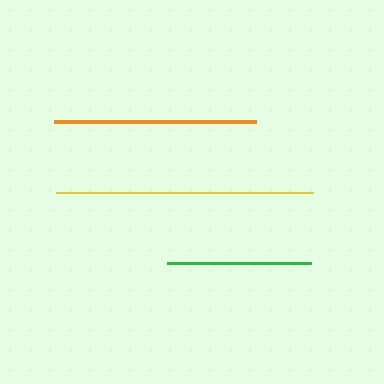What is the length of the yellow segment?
The yellow segment is approximately 256 pixels long.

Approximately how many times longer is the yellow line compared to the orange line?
The yellow line is approximately 1.3 times the length of the orange line.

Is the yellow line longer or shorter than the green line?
The yellow line is longer than the green line.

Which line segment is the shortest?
The green line is the shortest at approximately 144 pixels.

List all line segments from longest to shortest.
From longest to shortest: yellow, orange, green.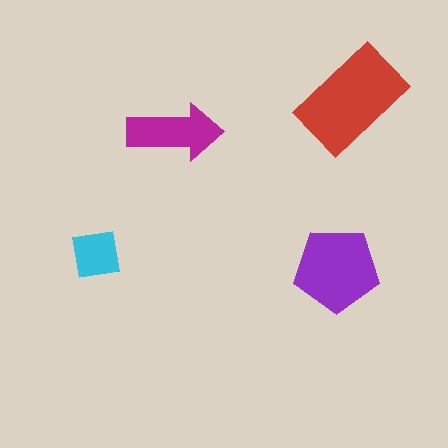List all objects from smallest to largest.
The cyan square, the magenta arrow, the purple pentagon, the red rectangle.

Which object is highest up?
The red rectangle is topmost.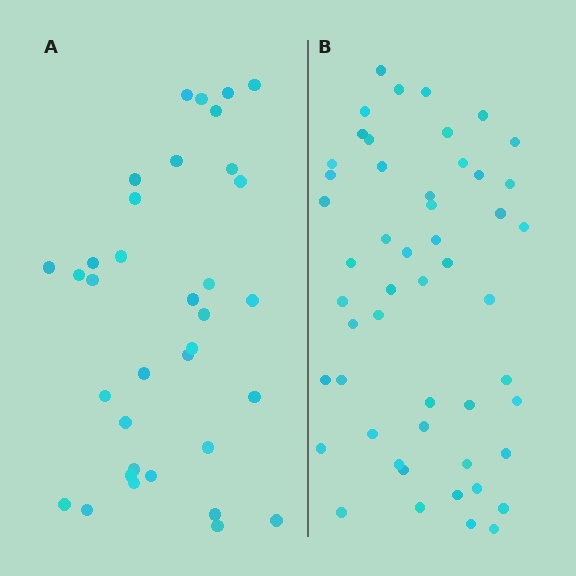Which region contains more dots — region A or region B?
Region B (the right region) has more dots.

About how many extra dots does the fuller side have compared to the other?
Region B has approximately 15 more dots than region A.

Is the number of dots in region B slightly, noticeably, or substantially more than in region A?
Region B has substantially more. The ratio is roughly 1.5 to 1.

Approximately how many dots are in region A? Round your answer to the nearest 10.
About 40 dots. (The exact count is 35, which rounds to 40.)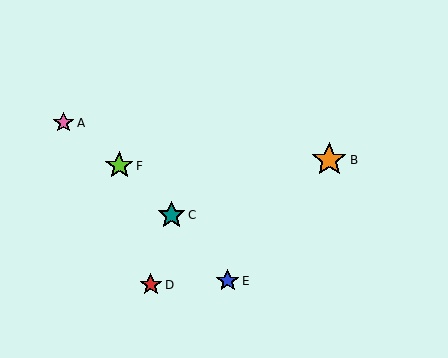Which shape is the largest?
The orange star (labeled B) is the largest.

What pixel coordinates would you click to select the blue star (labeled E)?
Click at (228, 281) to select the blue star E.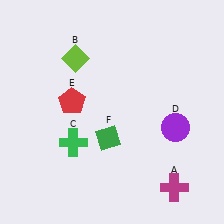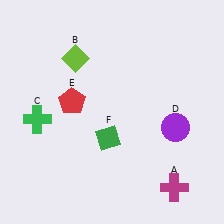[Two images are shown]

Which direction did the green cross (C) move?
The green cross (C) moved left.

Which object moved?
The green cross (C) moved left.